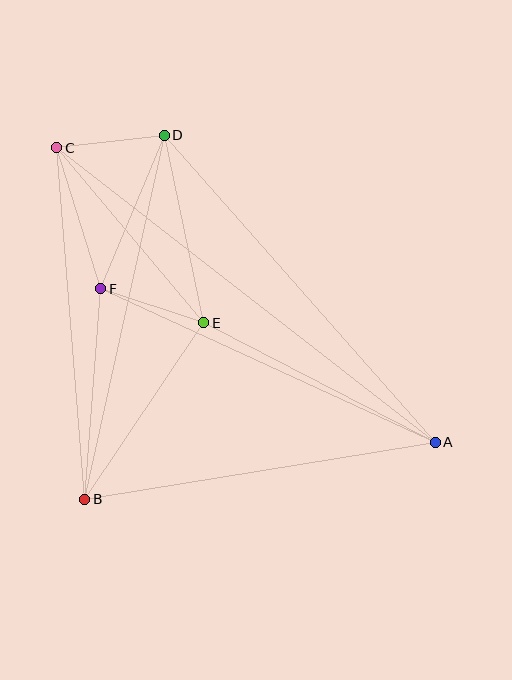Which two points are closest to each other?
Points C and D are closest to each other.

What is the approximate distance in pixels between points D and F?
The distance between D and F is approximately 166 pixels.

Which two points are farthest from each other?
Points A and C are farthest from each other.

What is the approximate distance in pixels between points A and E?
The distance between A and E is approximately 260 pixels.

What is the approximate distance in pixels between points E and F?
The distance between E and F is approximately 108 pixels.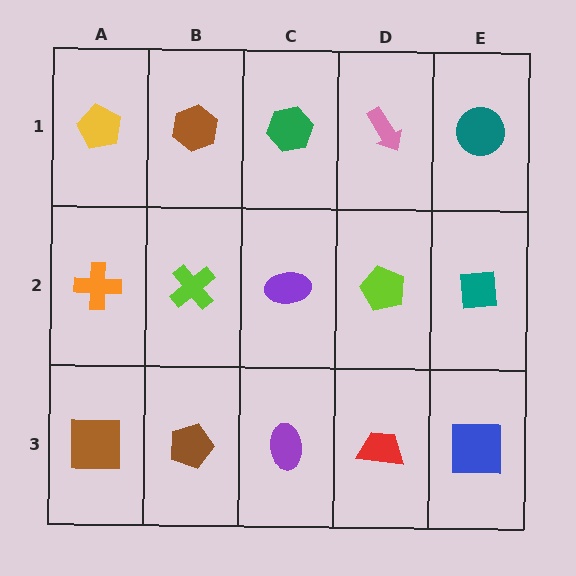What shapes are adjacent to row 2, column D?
A pink arrow (row 1, column D), a red trapezoid (row 3, column D), a purple ellipse (row 2, column C), a teal square (row 2, column E).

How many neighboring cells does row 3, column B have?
3.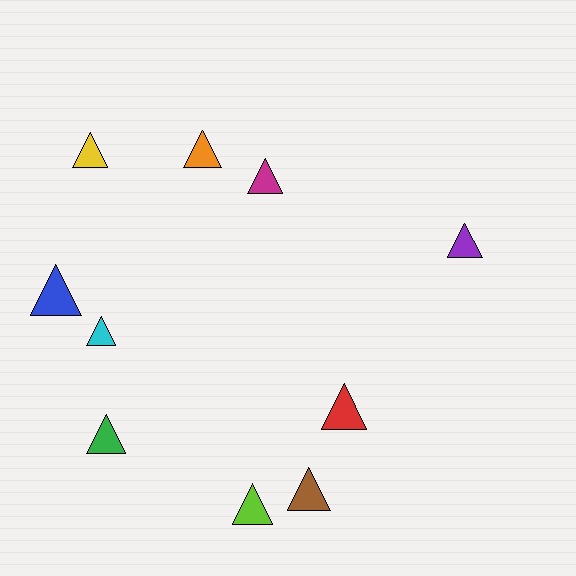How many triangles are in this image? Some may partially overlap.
There are 10 triangles.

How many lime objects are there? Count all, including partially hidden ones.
There is 1 lime object.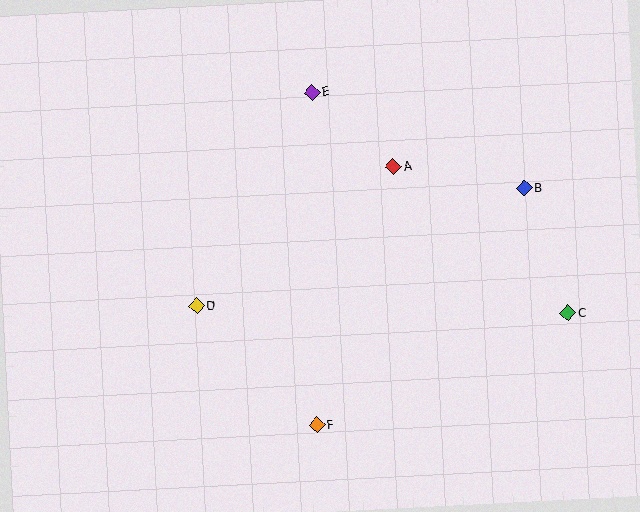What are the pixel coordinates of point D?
Point D is at (197, 306).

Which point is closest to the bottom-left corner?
Point D is closest to the bottom-left corner.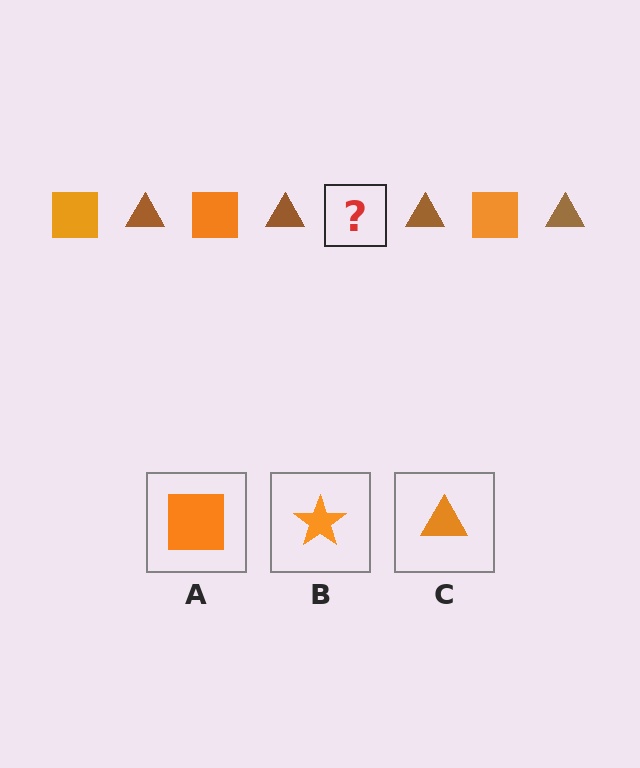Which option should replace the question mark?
Option A.